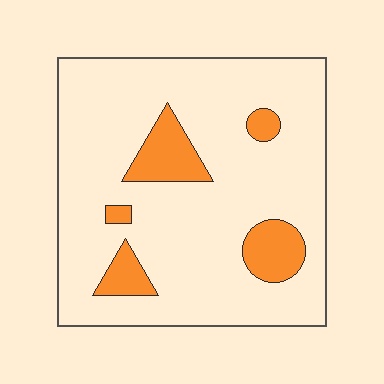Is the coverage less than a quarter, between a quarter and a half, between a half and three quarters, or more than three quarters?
Less than a quarter.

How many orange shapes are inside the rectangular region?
5.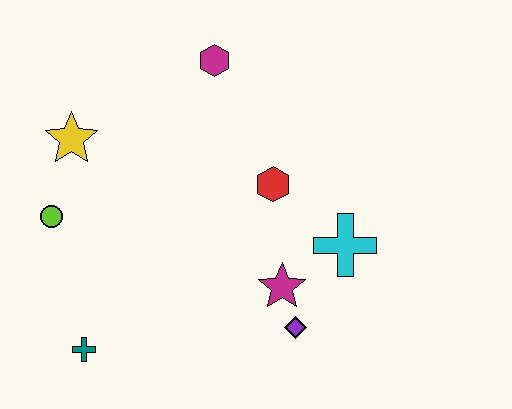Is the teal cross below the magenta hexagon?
Yes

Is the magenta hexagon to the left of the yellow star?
No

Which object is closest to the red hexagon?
The cyan cross is closest to the red hexagon.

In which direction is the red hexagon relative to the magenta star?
The red hexagon is above the magenta star.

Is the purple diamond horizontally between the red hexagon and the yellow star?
No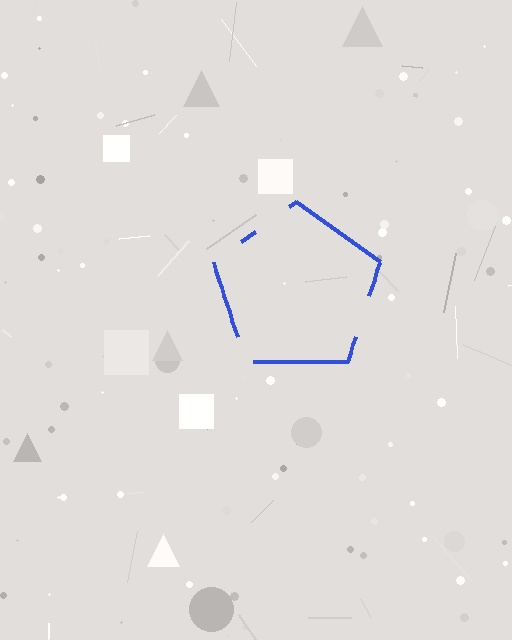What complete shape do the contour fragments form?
The contour fragments form a pentagon.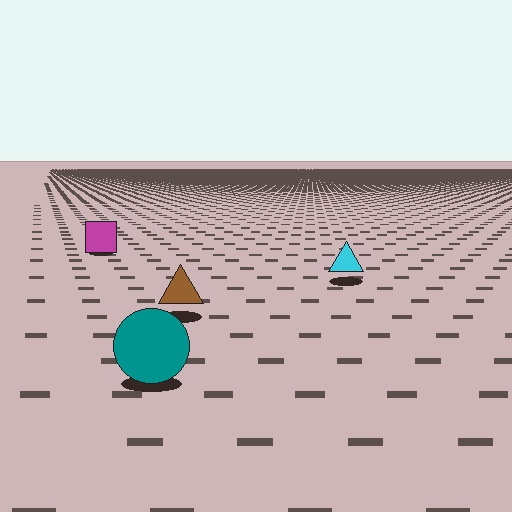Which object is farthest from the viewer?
The magenta square is farthest from the viewer. It appears smaller and the ground texture around it is denser.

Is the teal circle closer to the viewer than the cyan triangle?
Yes. The teal circle is closer — you can tell from the texture gradient: the ground texture is coarser near it.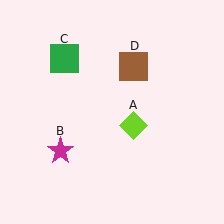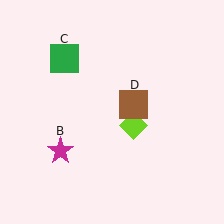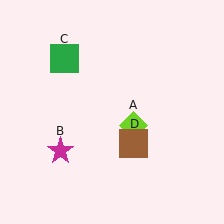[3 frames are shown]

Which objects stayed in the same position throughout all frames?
Lime diamond (object A) and magenta star (object B) and green square (object C) remained stationary.